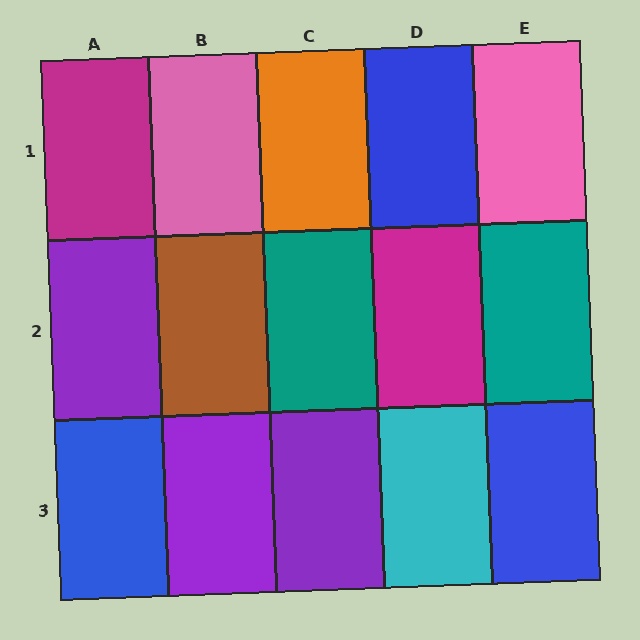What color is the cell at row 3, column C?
Purple.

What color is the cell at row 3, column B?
Purple.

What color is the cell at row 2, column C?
Teal.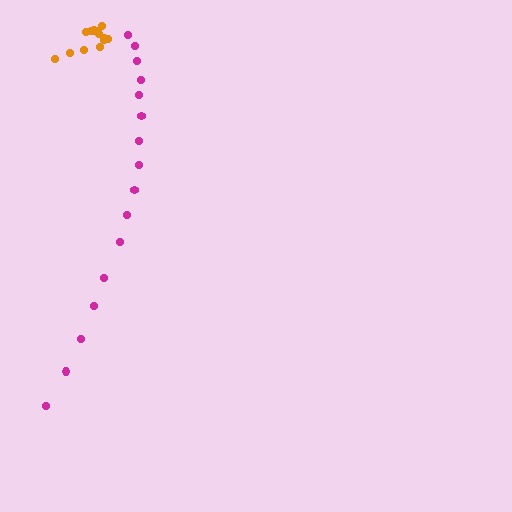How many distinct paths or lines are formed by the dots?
There are 2 distinct paths.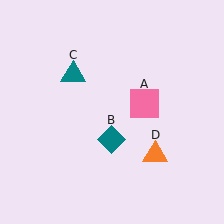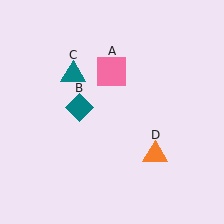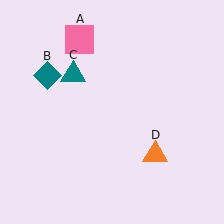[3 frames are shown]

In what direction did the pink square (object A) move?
The pink square (object A) moved up and to the left.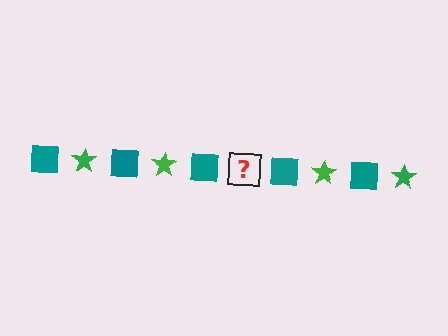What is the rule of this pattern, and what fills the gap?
The rule is that the pattern alternates between teal square and green star. The gap should be filled with a green star.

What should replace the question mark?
The question mark should be replaced with a green star.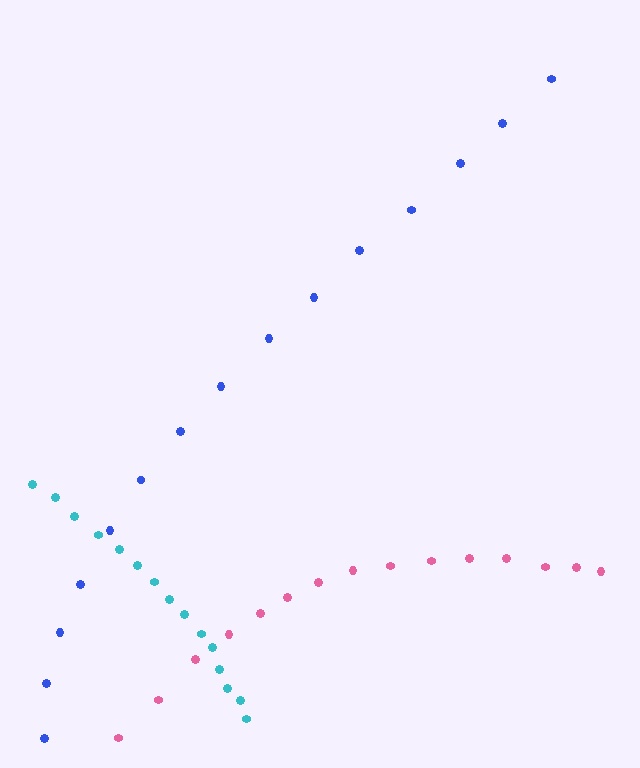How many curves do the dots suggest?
There are 3 distinct paths.